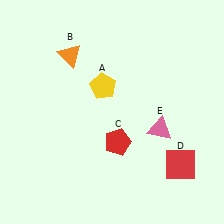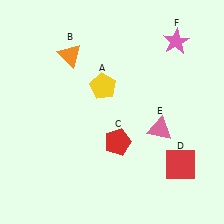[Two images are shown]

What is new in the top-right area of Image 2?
A pink star (F) was added in the top-right area of Image 2.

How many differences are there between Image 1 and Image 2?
There is 1 difference between the two images.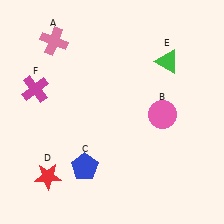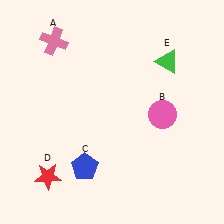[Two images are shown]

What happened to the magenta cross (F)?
The magenta cross (F) was removed in Image 2. It was in the top-left area of Image 1.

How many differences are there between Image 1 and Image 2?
There is 1 difference between the two images.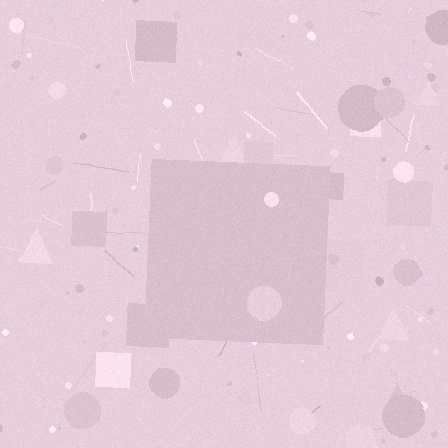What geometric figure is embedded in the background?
A square is embedded in the background.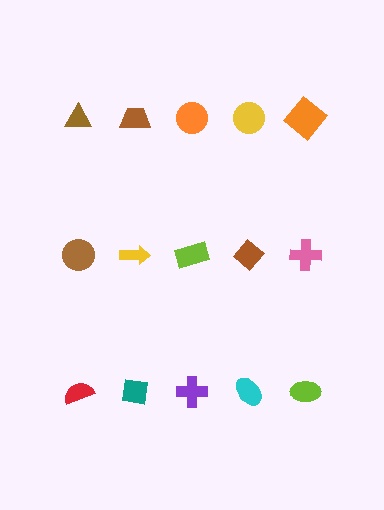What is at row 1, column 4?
A yellow circle.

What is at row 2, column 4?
A brown diamond.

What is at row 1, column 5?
An orange diamond.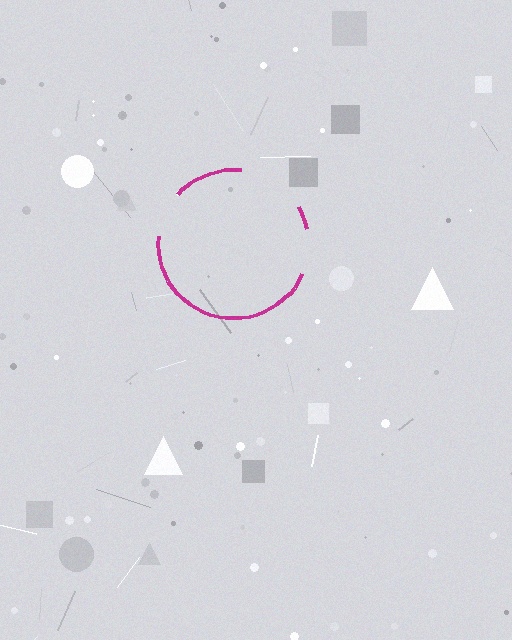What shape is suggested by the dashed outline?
The dashed outline suggests a circle.